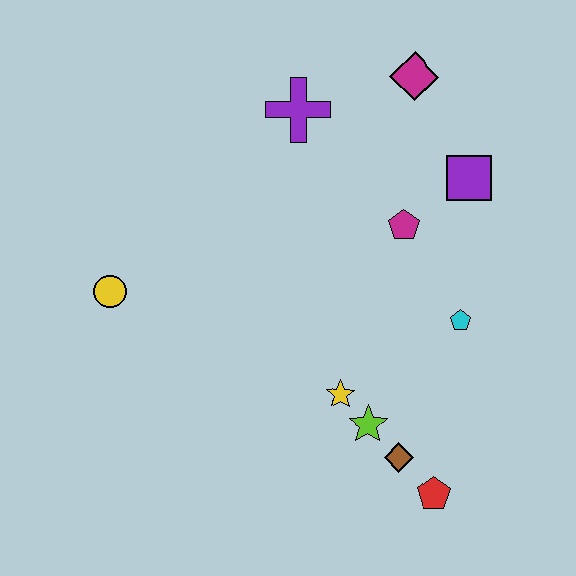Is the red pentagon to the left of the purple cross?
No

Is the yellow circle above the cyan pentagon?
Yes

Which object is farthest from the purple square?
The yellow circle is farthest from the purple square.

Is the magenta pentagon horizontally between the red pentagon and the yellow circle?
Yes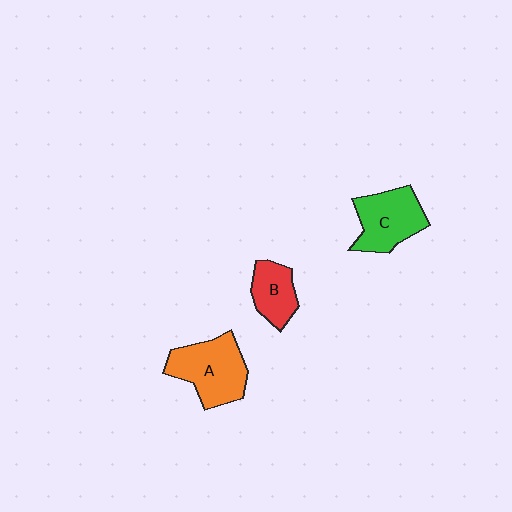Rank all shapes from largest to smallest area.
From largest to smallest: A (orange), C (green), B (red).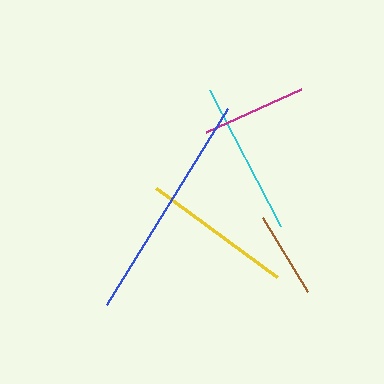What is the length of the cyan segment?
The cyan segment is approximately 153 pixels long.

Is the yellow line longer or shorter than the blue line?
The blue line is longer than the yellow line.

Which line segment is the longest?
The blue line is the longest at approximately 231 pixels.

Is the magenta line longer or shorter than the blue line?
The blue line is longer than the magenta line.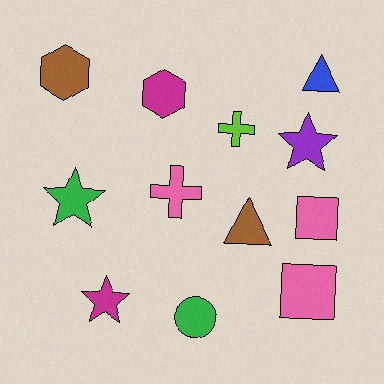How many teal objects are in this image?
There are no teal objects.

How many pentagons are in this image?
There are no pentagons.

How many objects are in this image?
There are 12 objects.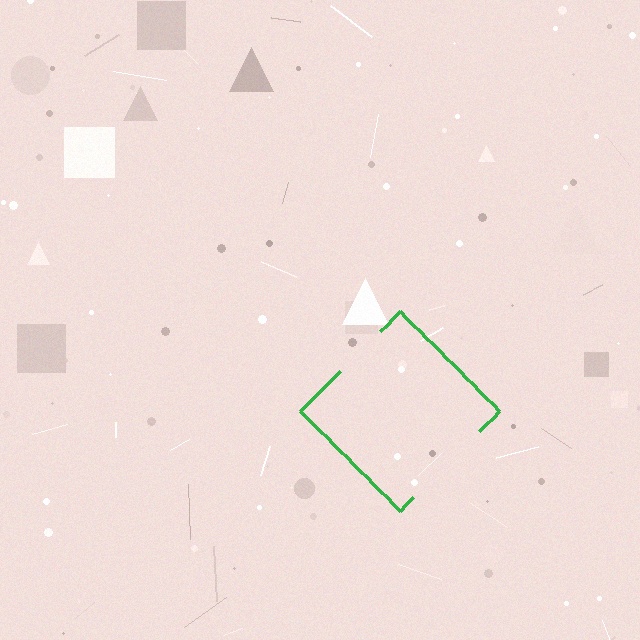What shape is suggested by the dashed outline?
The dashed outline suggests a diamond.